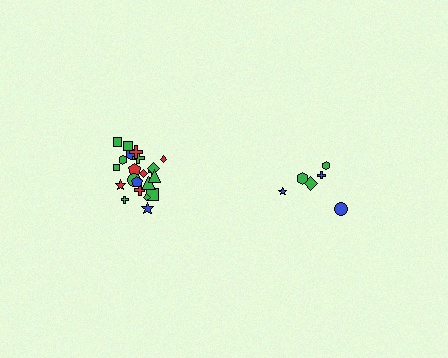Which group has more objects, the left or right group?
The left group.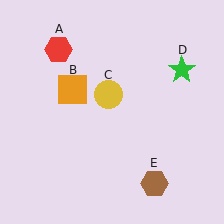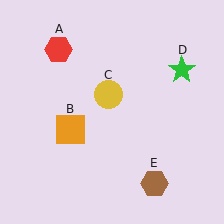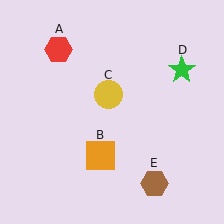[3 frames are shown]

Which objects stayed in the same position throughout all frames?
Red hexagon (object A) and yellow circle (object C) and green star (object D) and brown hexagon (object E) remained stationary.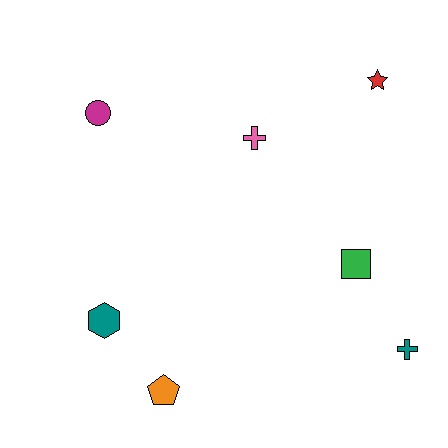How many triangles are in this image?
There are no triangles.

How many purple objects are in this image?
There are no purple objects.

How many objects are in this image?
There are 7 objects.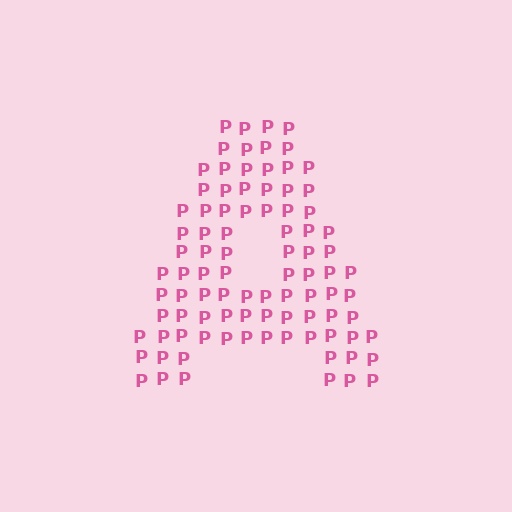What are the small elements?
The small elements are letter P's.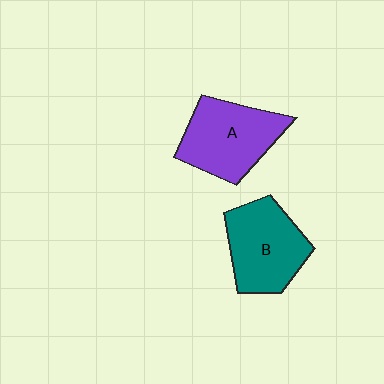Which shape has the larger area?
Shape A (purple).